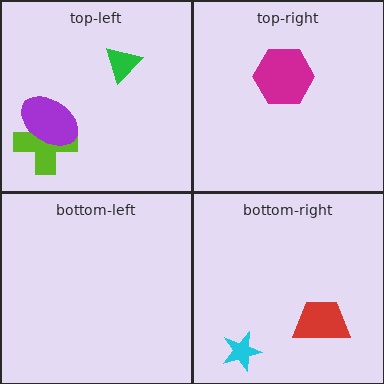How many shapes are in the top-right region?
1.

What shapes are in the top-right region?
The magenta hexagon.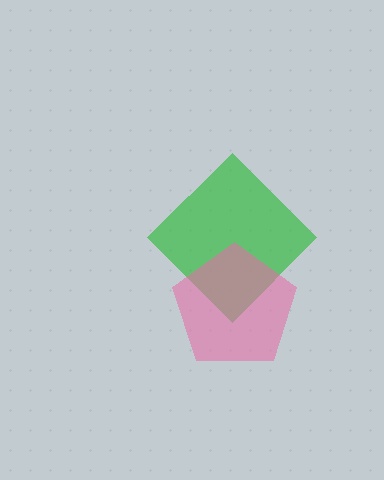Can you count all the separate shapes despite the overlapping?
Yes, there are 2 separate shapes.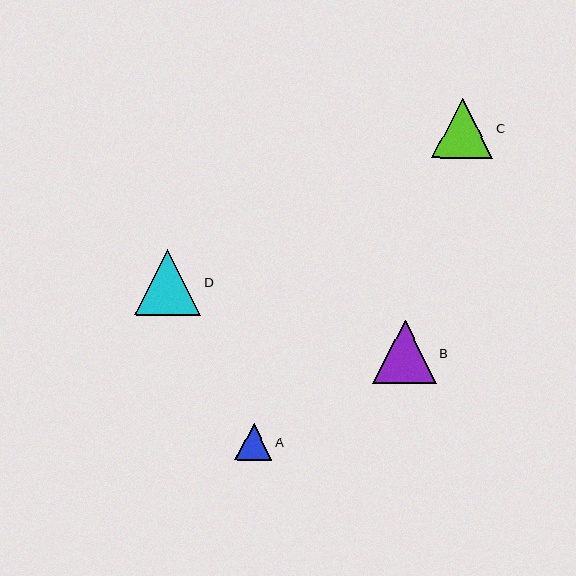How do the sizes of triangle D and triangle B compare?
Triangle D and triangle B are approximately the same size.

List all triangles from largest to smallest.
From largest to smallest: D, B, C, A.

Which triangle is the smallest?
Triangle A is the smallest with a size of approximately 37 pixels.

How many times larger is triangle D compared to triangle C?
Triangle D is approximately 1.1 times the size of triangle C.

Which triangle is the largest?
Triangle D is the largest with a size of approximately 67 pixels.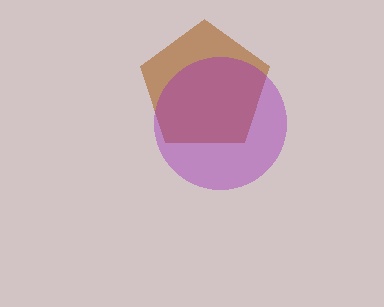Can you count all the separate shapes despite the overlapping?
Yes, there are 2 separate shapes.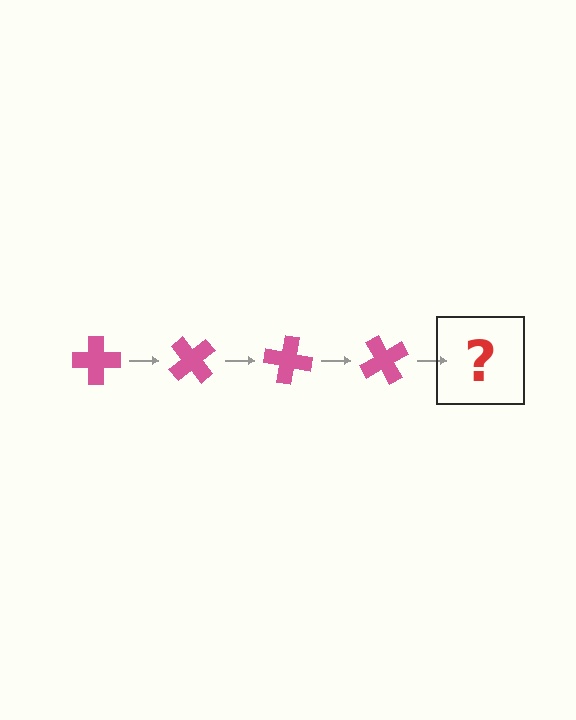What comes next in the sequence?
The next element should be a pink cross rotated 200 degrees.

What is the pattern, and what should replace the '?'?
The pattern is that the cross rotates 50 degrees each step. The '?' should be a pink cross rotated 200 degrees.